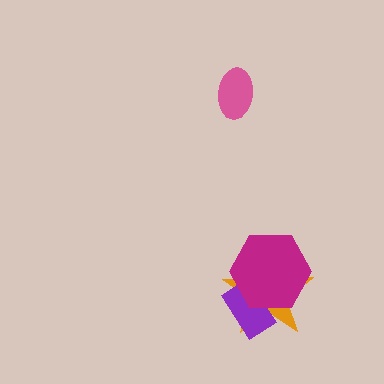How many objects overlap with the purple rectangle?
2 objects overlap with the purple rectangle.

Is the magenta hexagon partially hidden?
No, no other shape covers it.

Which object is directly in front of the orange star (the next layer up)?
The purple rectangle is directly in front of the orange star.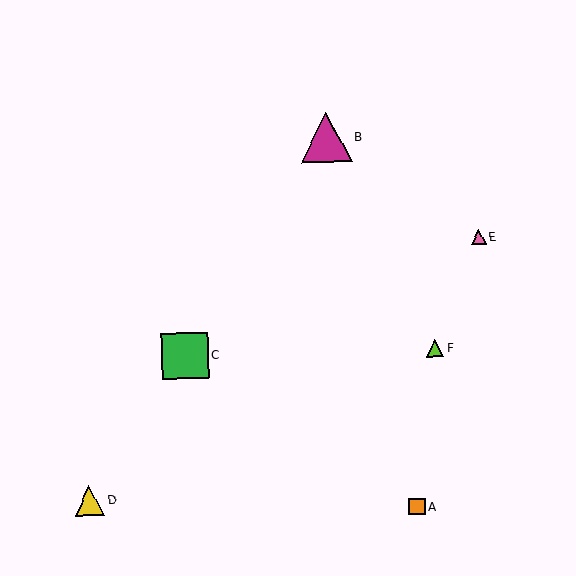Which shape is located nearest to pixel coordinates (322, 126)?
The magenta triangle (labeled B) at (326, 137) is nearest to that location.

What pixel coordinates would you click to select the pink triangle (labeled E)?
Click at (479, 237) to select the pink triangle E.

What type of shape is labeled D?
Shape D is a yellow triangle.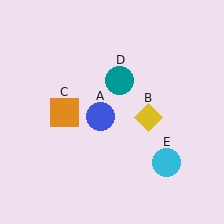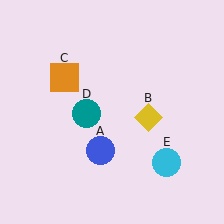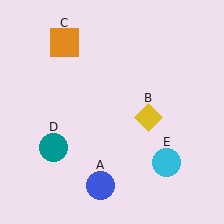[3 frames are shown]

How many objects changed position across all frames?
3 objects changed position: blue circle (object A), orange square (object C), teal circle (object D).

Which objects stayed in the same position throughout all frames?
Yellow diamond (object B) and cyan circle (object E) remained stationary.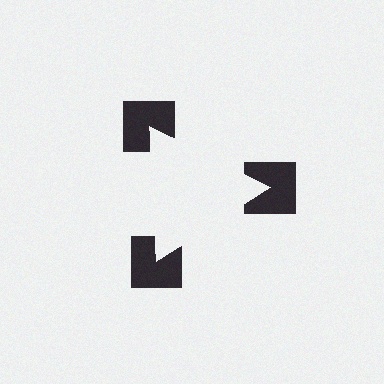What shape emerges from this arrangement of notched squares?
An illusory triangle — its edges are inferred from the aligned wedge cuts in the notched squares, not physically drawn.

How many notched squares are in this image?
There are 3 — one at each vertex of the illusory triangle.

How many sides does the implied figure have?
3 sides.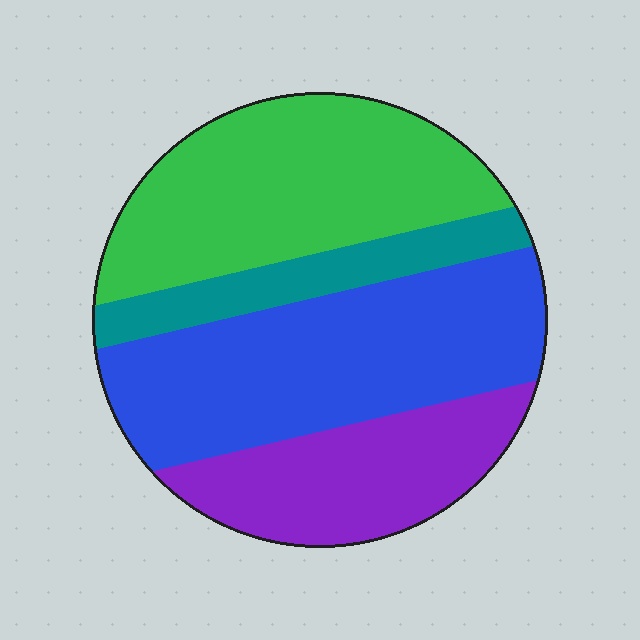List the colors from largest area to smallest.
From largest to smallest: blue, green, purple, teal.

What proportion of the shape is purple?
Purple covers around 20% of the shape.